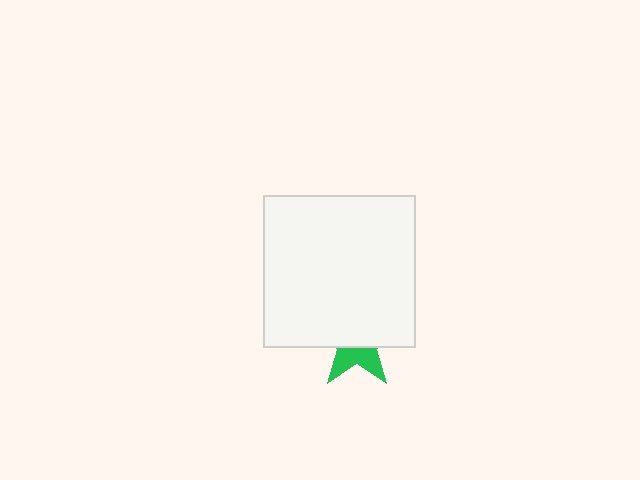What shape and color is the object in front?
The object in front is a white square.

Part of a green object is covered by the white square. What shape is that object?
It is a star.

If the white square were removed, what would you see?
You would see the complete green star.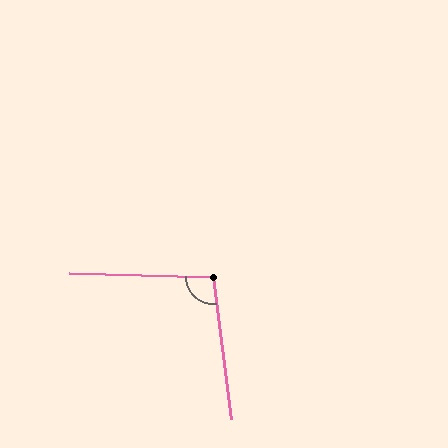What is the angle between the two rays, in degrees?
Approximately 99 degrees.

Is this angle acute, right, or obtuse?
It is obtuse.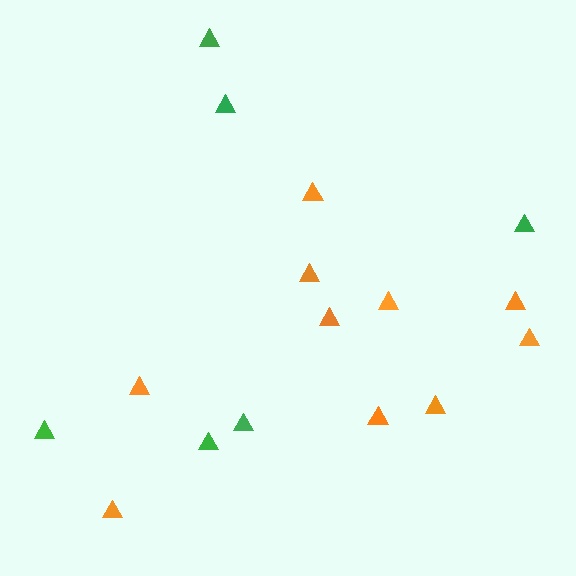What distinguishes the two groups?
There are 2 groups: one group of green triangles (6) and one group of orange triangles (10).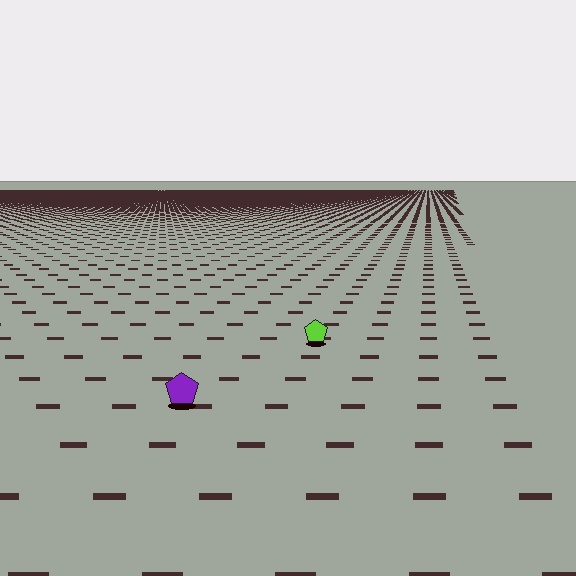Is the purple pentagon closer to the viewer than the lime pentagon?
Yes. The purple pentagon is closer — you can tell from the texture gradient: the ground texture is coarser near it.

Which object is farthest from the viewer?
The lime pentagon is farthest from the viewer. It appears smaller and the ground texture around it is denser.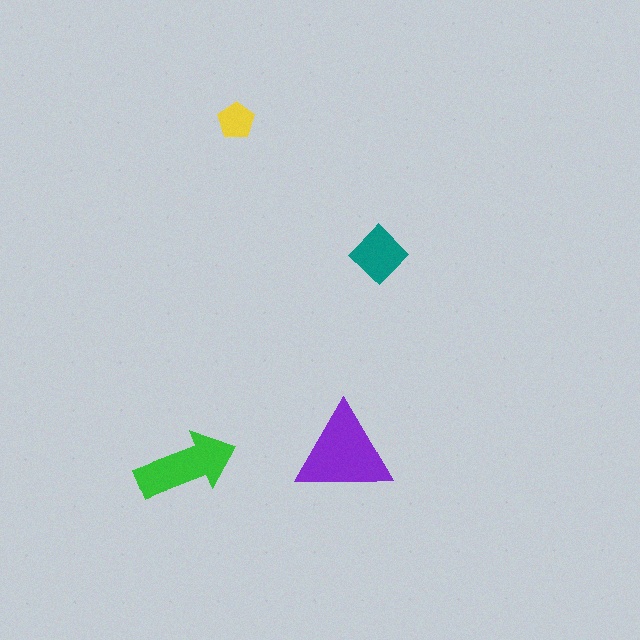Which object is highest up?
The yellow pentagon is topmost.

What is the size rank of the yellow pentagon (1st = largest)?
4th.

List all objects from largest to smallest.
The purple triangle, the green arrow, the teal diamond, the yellow pentagon.